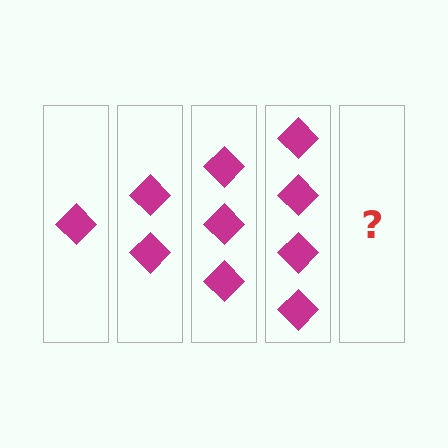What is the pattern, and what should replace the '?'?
The pattern is that each step adds one more diamond. The '?' should be 5 diamonds.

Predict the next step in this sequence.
The next step is 5 diamonds.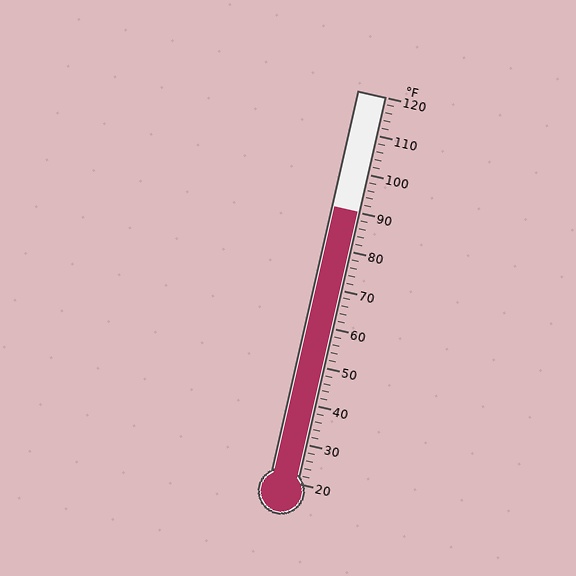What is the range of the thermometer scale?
The thermometer scale ranges from 20°F to 120°F.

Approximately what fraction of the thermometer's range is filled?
The thermometer is filled to approximately 70% of its range.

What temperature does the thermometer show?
The thermometer shows approximately 90°F.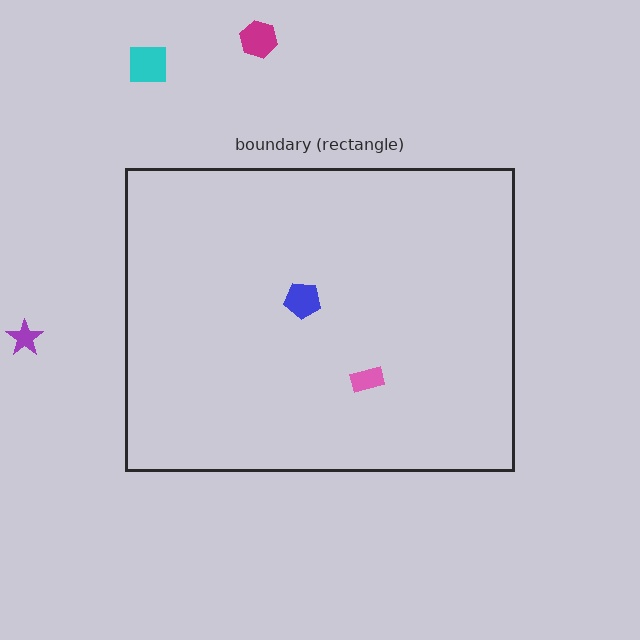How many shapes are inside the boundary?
2 inside, 3 outside.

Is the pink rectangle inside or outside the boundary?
Inside.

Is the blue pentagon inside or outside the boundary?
Inside.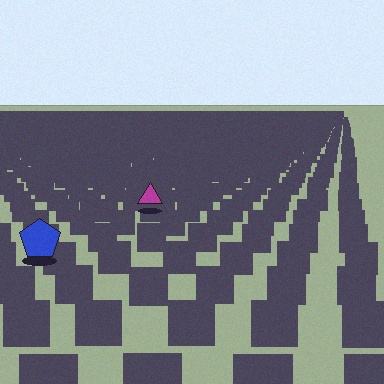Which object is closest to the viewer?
The blue pentagon is closest. The texture marks near it are larger and more spread out.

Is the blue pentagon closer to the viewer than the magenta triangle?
Yes. The blue pentagon is closer — you can tell from the texture gradient: the ground texture is coarser near it.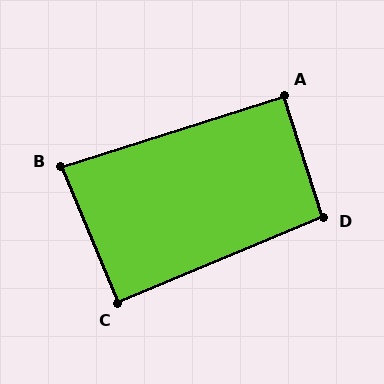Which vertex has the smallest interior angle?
B, at approximately 85 degrees.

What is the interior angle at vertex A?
Approximately 90 degrees (approximately right).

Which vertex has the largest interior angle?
D, at approximately 95 degrees.